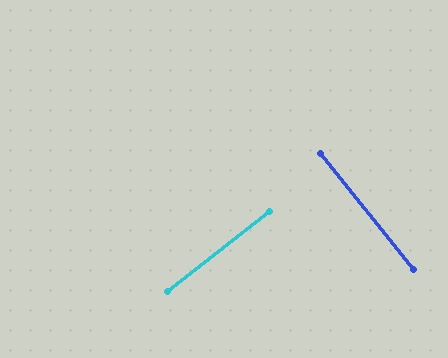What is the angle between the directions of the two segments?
Approximately 89 degrees.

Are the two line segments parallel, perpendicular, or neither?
Perpendicular — they meet at approximately 89°.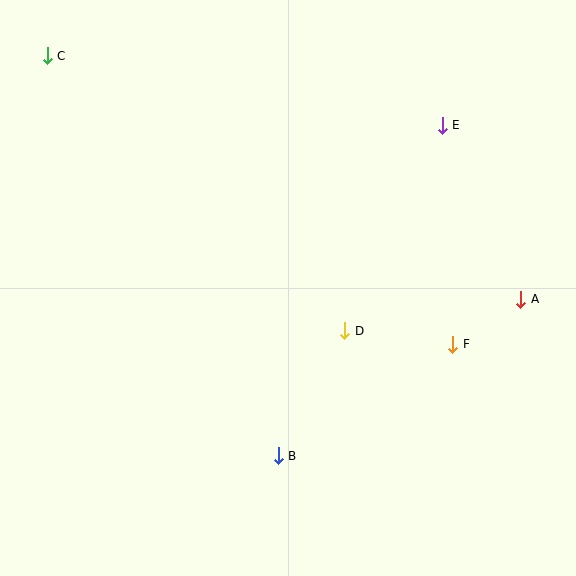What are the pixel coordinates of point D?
Point D is at (345, 331).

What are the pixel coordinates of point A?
Point A is at (521, 299).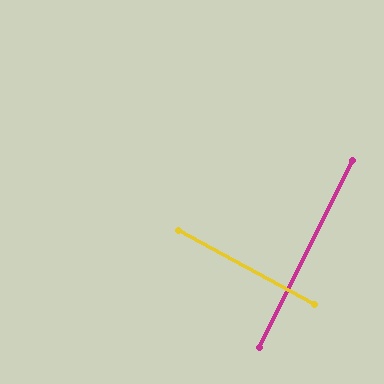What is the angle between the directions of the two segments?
Approximately 88 degrees.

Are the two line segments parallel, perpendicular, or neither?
Perpendicular — they meet at approximately 88°.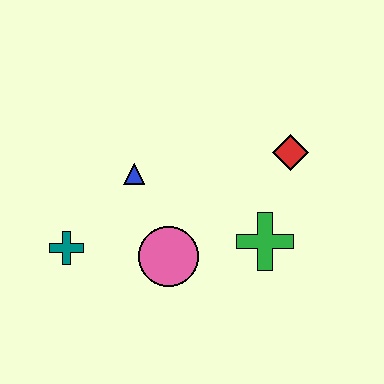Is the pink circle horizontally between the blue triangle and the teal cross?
No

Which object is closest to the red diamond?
The green cross is closest to the red diamond.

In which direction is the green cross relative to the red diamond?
The green cross is below the red diamond.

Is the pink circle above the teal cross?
No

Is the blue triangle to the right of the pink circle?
No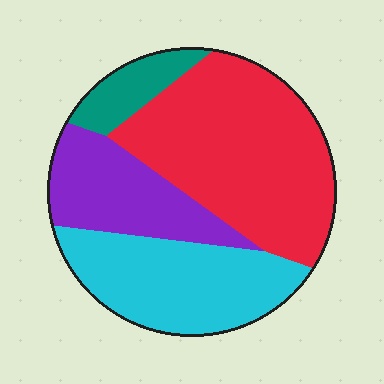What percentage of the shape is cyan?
Cyan takes up about one quarter (1/4) of the shape.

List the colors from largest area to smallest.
From largest to smallest: red, cyan, purple, teal.